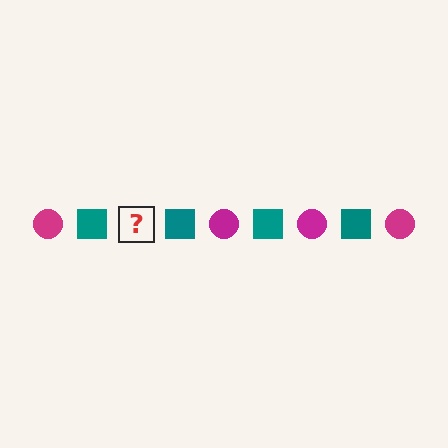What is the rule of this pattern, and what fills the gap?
The rule is that the pattern alternates between magenta circle and teal square. The gap should be filled with a magenta circle.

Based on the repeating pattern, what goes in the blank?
The blank should be a magenta circle.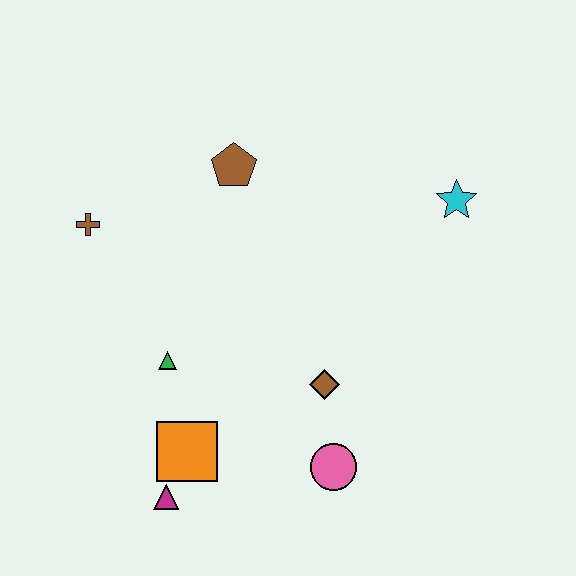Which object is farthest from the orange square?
The cyan star is farthest from the orange square.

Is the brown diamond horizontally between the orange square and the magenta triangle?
No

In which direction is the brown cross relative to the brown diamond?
The brown cross is to the left of the brown diamond.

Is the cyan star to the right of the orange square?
Yes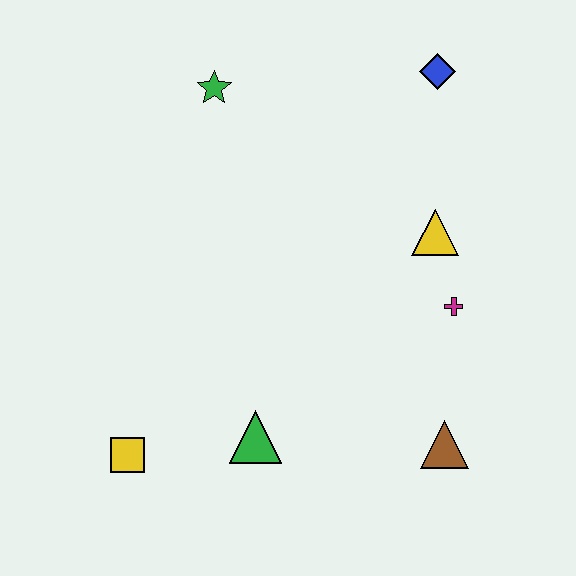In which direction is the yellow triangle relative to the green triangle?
The yellow triangle is above the green triangle.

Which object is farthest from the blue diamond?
The yellow square is farthest from the blue diamond.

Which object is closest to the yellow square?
The green triangle is closest to the yellow square.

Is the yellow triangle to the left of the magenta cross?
Yes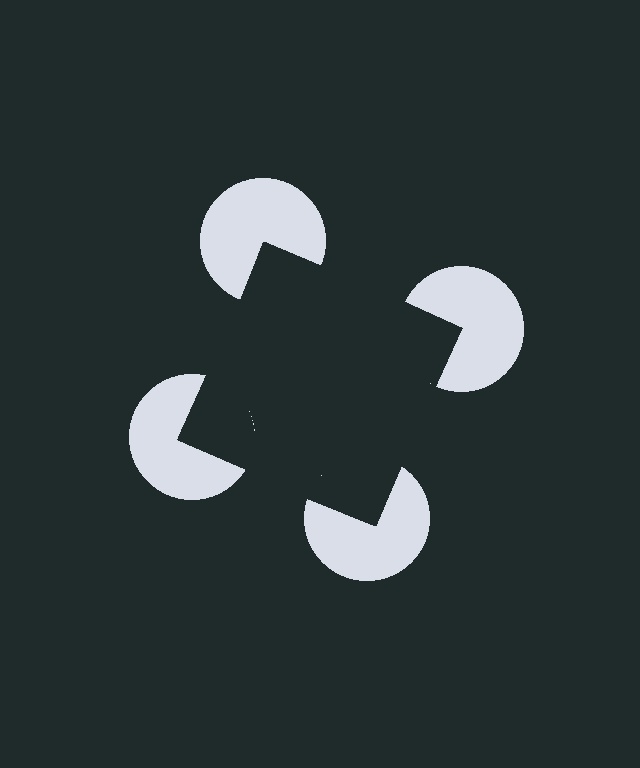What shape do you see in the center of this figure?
An illusory square — its edges are inferred from the aligned wedge cuts in the pac-man discs, not physically drawn.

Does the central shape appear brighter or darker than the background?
It typically appears slightly darker than the background, even though no actual brightness change is drawn.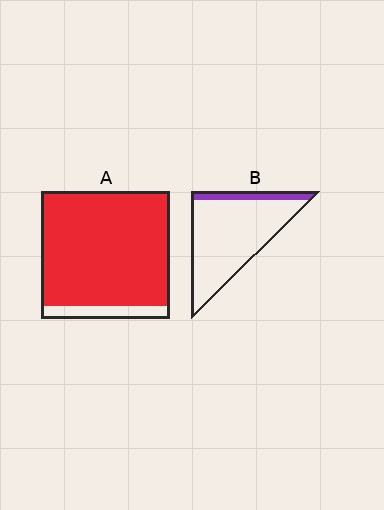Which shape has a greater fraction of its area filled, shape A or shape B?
Shape A.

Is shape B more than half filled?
No.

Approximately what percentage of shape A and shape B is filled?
A is approximately 90% and B is approximately 15%.